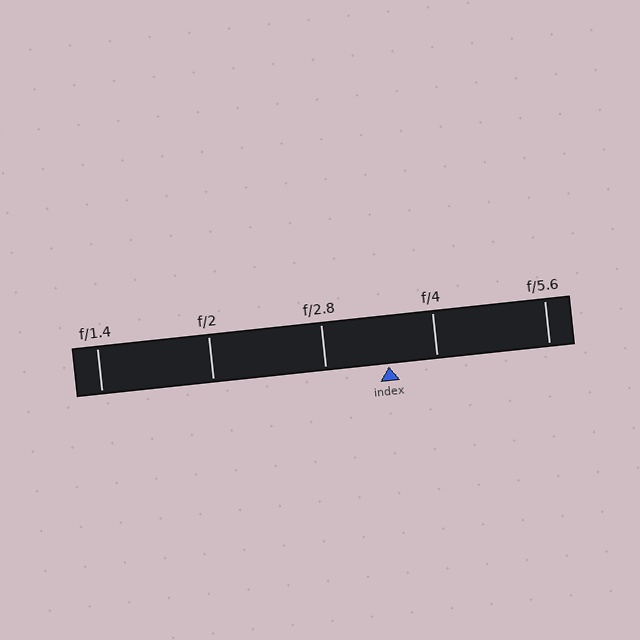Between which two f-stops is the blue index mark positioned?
The index mark is between f/2.8 and f/4.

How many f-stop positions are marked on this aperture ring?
There are 5 f-stop positions marked.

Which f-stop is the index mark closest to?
The index mark is closest to f/4.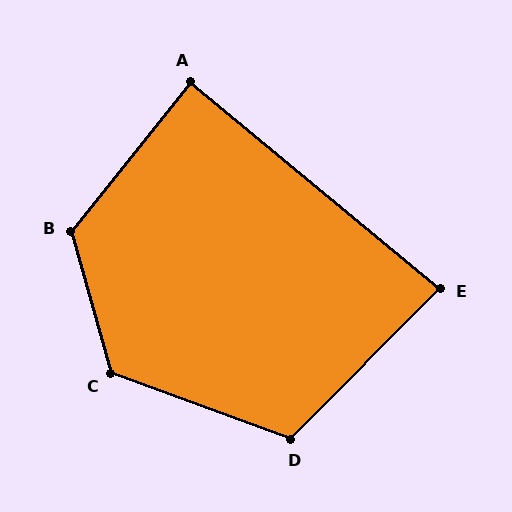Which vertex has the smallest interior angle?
E, at approximately 85 degrees.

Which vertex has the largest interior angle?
C, at approximately 126 degrees.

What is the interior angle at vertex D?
Approximately 114 degrees (obtuse).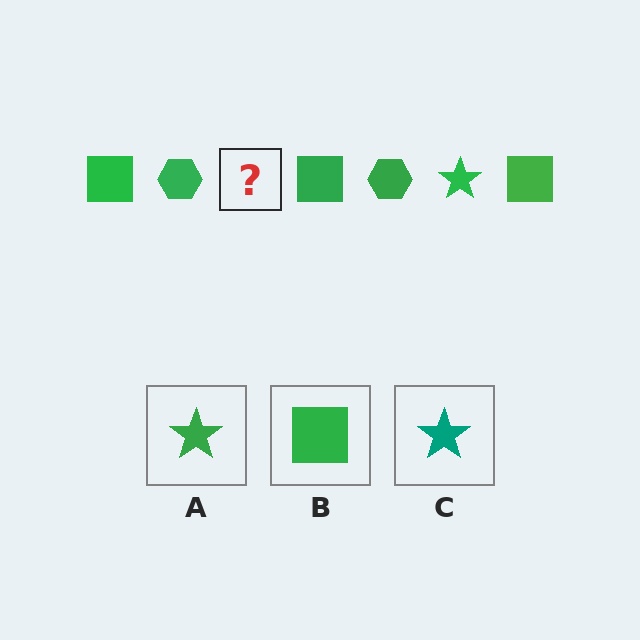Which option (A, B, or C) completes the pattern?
A.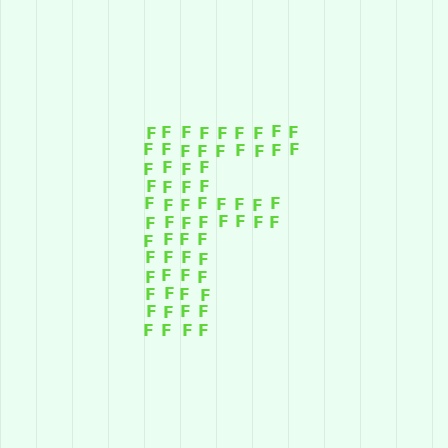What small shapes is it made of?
It is made of small letter F's.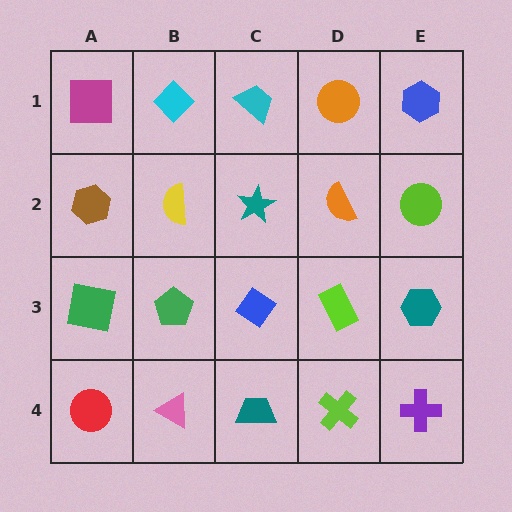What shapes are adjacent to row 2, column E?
A blue hexagon (row 1, column E), a teal hexagon (row 3, column E), an orange semicircle (row 2, column D).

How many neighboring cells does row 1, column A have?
2.